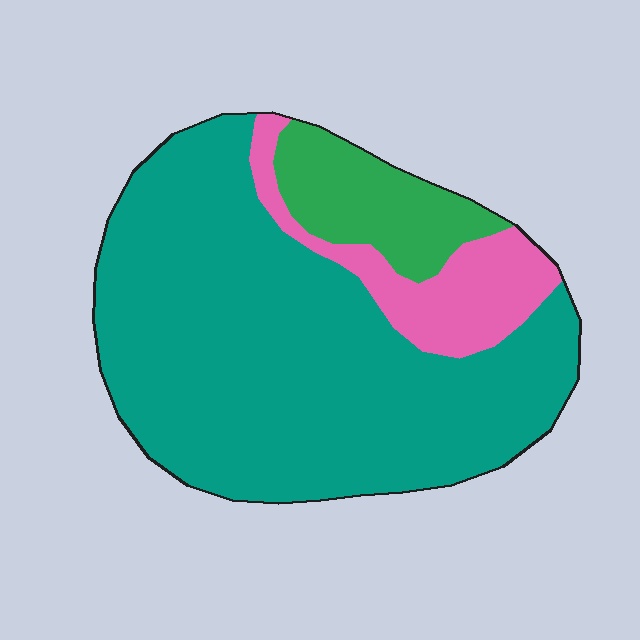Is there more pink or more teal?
Teal.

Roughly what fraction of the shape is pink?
Pink takes up about one eighth (1/8) of the shape.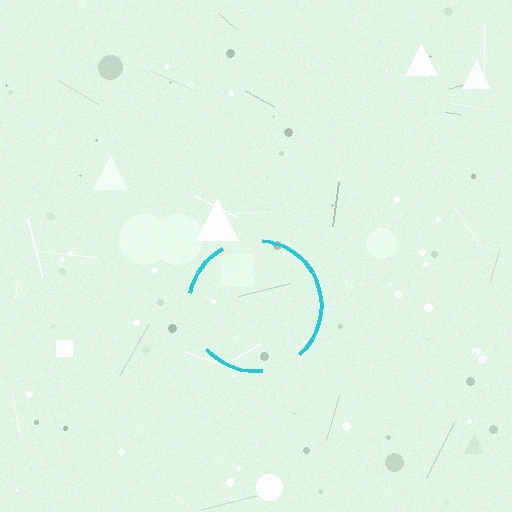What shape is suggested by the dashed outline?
The dashed outline suggests a circle.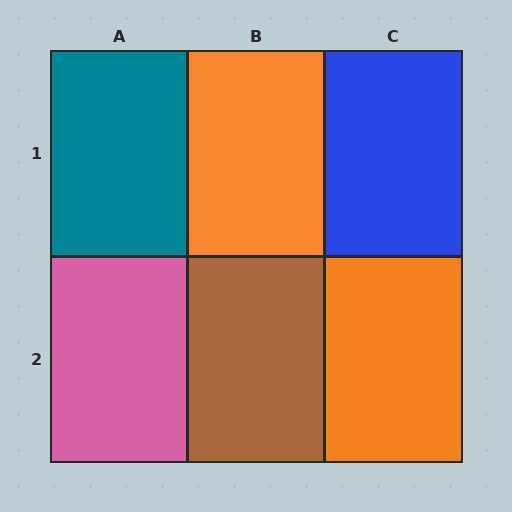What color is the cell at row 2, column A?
Pink.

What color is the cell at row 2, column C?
Orange.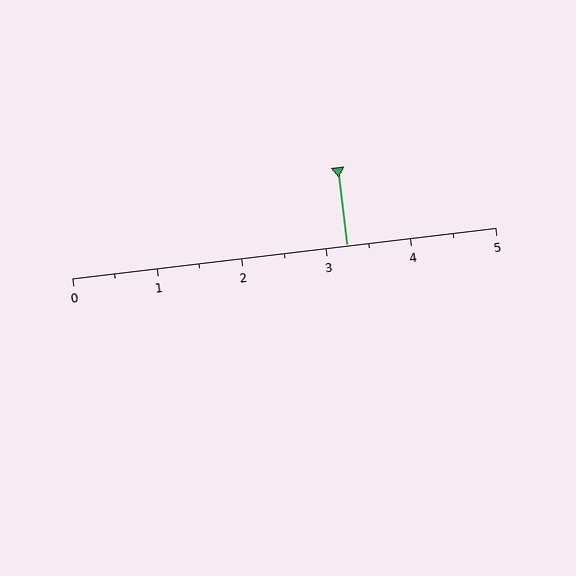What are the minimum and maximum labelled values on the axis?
The axis runs from 0 to 5.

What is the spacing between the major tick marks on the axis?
The major ticks are spaced 1 apart.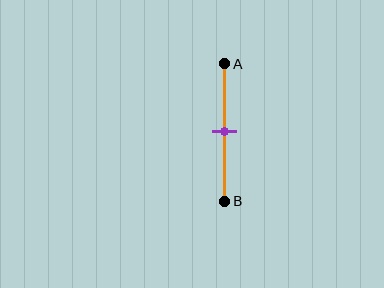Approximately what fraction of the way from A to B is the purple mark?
The purple mark is approximately 50% of the way from A to B.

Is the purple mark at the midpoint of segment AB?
Yes, the mark is approximately at the midpoint.